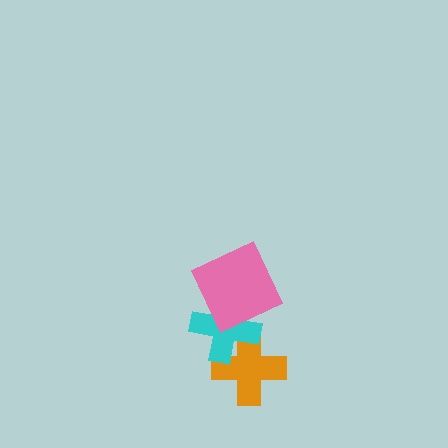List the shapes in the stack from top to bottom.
From top to bottom: the pink square, the cyan cross, the orange cross.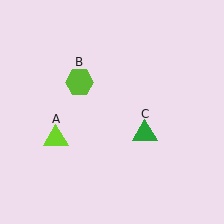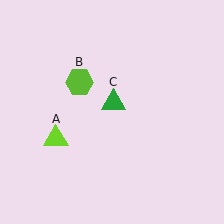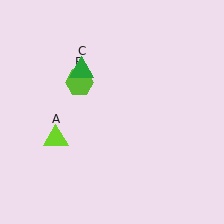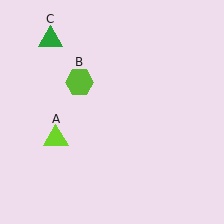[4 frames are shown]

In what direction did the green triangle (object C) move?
The green triangle (object C) moved up and to the left.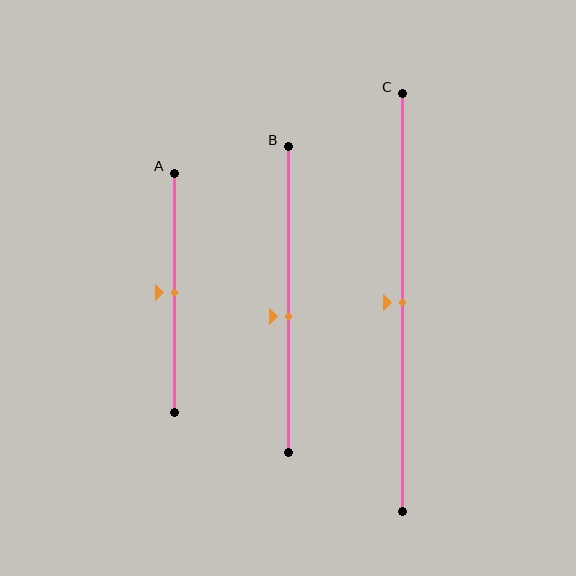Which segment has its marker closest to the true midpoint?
Segment A has its marker closest to the true midpoint.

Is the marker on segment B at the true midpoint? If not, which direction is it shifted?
No, the marker on segment B is shifted downward by about 6% of the segment length.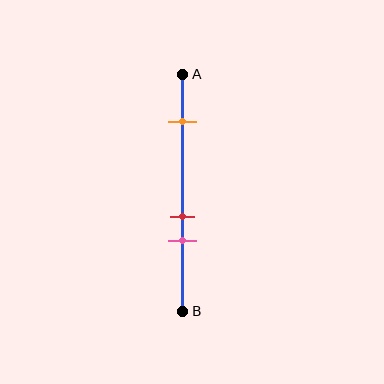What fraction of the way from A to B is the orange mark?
The orange mark is approximately 20% (0.2) of the way from A to B.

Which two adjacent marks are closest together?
The red and pink marks are the closest adjacent pair.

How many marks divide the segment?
There are 3 marks dividing the segment.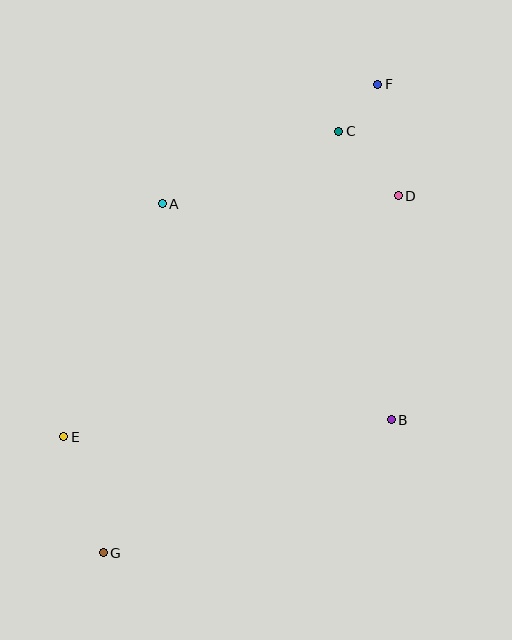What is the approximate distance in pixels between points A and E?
The distance between A and E is approximately 253 pixels.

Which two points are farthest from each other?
Points F and G are farthest from each other.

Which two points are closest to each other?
Points C and F are closest to each other.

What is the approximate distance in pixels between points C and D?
The distance between C and D is approximately 88 pixels.